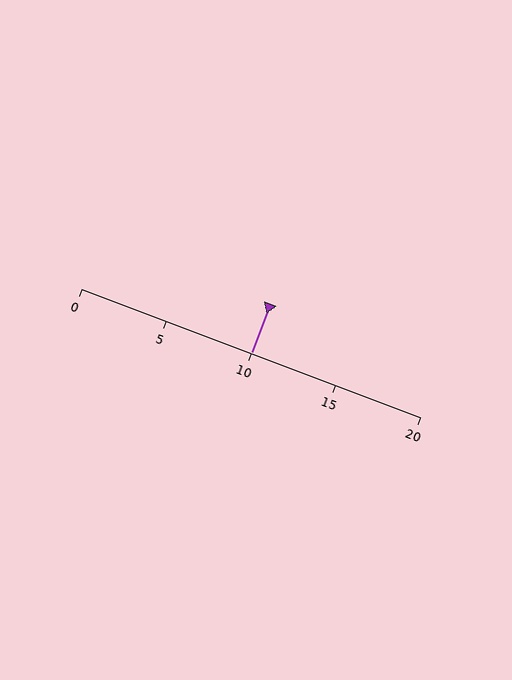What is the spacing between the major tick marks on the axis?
The major ticks are spaced 5 apart.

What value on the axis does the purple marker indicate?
The marker indicates approximately 10.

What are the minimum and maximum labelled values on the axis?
The axis runs from 0 to 20.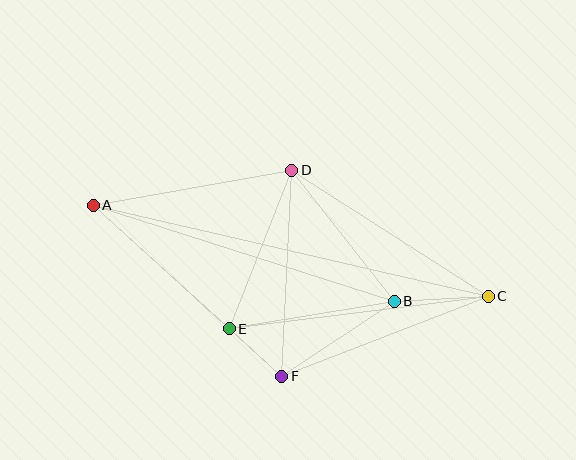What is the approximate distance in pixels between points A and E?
The distance between A and E is approximately 184 pixels.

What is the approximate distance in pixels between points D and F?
The distance between D and F is approximately 206 pixels.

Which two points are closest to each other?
Points E and F are closest to each other.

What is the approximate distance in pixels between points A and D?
The distance between A and D is approximately 202 pixels.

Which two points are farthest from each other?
Points A and C are farthest from each other.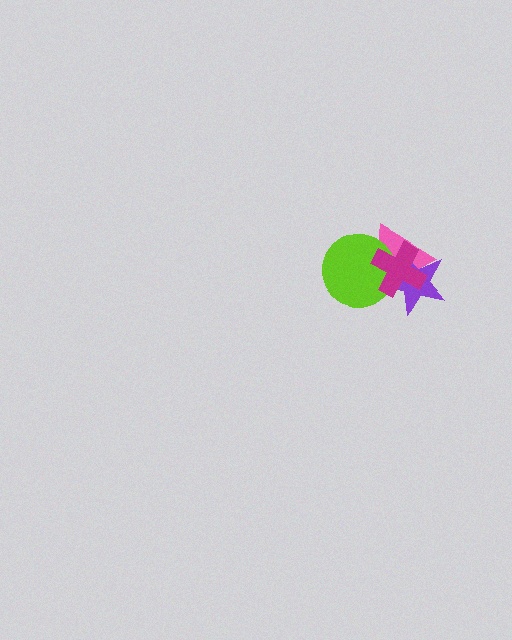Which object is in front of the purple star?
The magenta cross is in front of the purple star.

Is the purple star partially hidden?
Yes, it is partially covered by another shape.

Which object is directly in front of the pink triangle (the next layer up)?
The lime circle is directly in front of the pink triangle.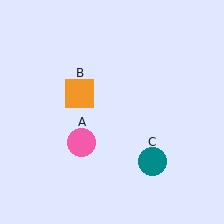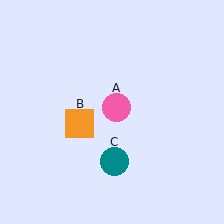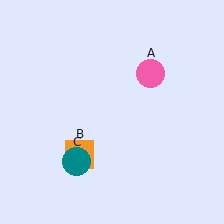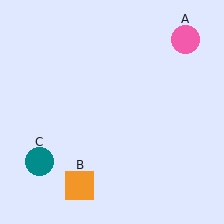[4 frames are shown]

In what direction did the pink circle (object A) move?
The pink circle (object A) moved up and to the right.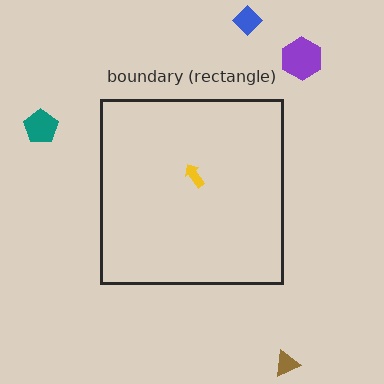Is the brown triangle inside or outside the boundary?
Outside.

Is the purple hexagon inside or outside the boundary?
Outside.